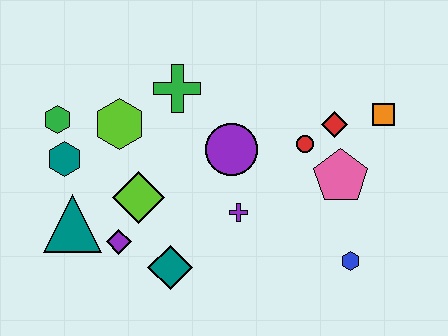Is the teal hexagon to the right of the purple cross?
No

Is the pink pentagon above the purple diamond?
Yes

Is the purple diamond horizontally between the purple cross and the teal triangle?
Yes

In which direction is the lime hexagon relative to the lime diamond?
The lime hexagon is above the lime diamond.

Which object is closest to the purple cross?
The purple circle is closest to the purple cross.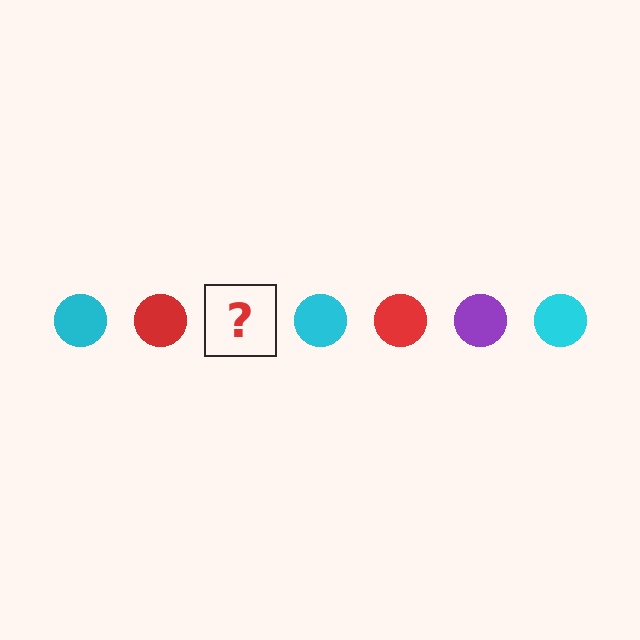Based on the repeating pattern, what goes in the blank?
The blank should be a purple circle.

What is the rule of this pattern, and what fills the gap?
The rule is that the pattern cycles through cyan, red, purple circles. The gap should be filled with a purple circle.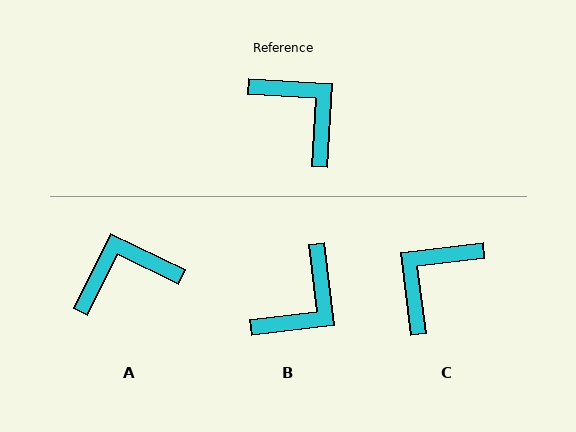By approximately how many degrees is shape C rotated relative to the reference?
Approximately 100 degrees counter-clockwise.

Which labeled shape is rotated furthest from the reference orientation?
C, about 100 degrees away.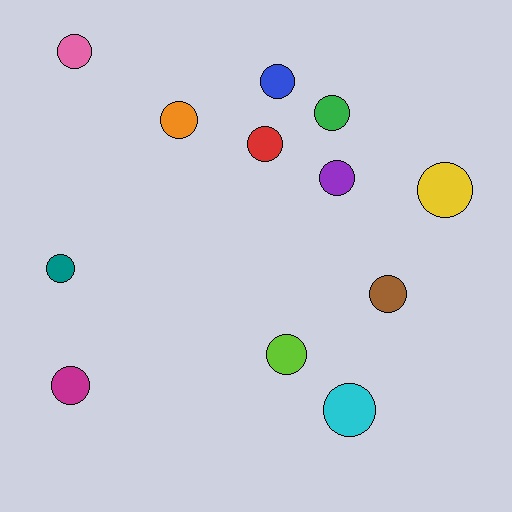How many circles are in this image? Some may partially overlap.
There are 12 circles.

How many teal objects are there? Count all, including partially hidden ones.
There is 1 teal object.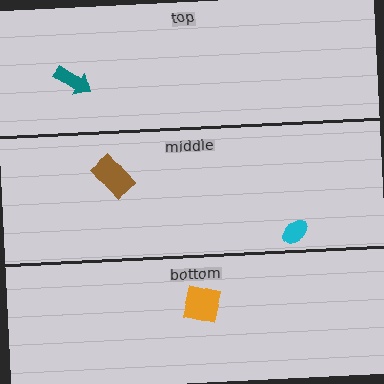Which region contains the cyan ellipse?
The middle region.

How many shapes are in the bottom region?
1.